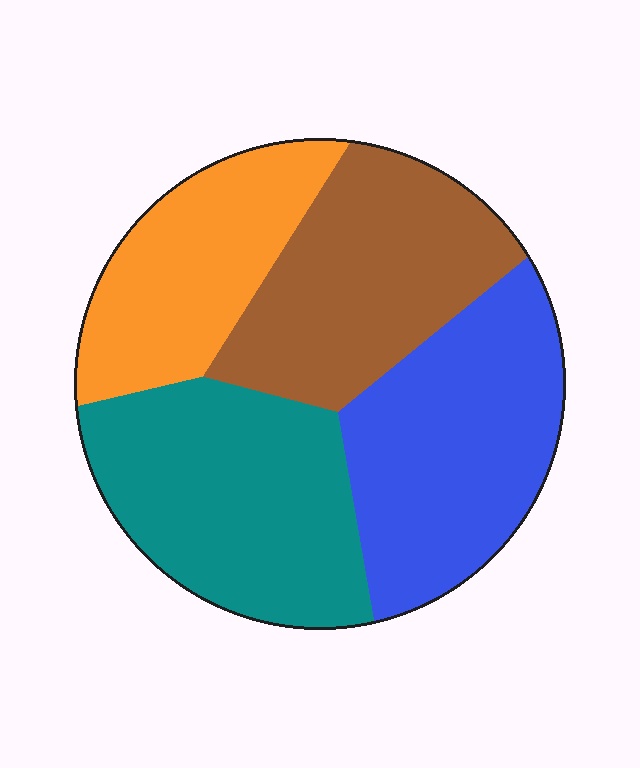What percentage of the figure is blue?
Blue covers 27% of the figure.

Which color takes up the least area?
Orange, at roughly 20%.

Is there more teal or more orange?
Teal.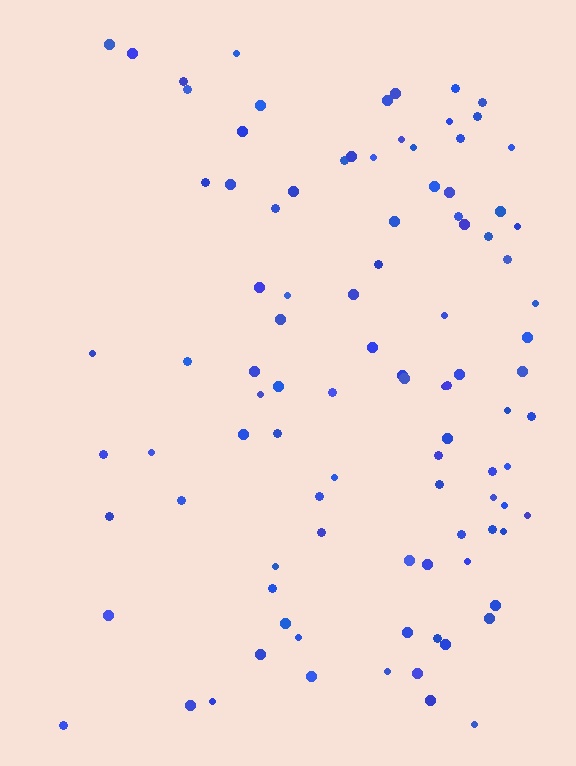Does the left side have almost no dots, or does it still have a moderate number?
Still a moderate number, just noticeably fewer than the right.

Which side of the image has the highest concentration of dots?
The right.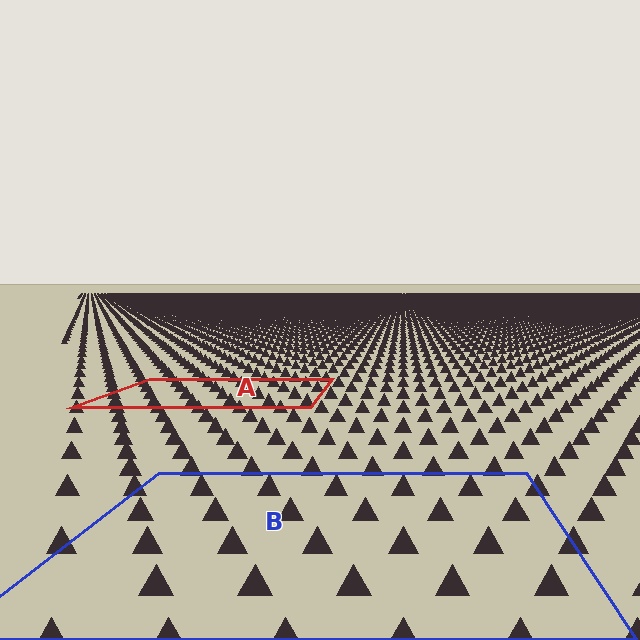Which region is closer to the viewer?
Region B is closer. The texture elements there are larger and more spread out.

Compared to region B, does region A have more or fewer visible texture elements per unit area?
Region A has more texture elements per unit area — they are packed more densely because it is farther away.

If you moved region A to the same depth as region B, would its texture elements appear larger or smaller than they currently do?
They would appear larger. At a closer depth, the same texture elements are projected at a bigger on-screen size.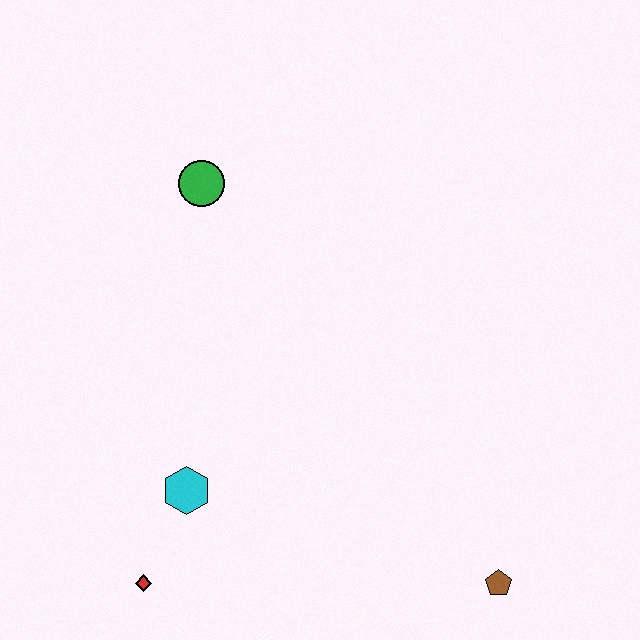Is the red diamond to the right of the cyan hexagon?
No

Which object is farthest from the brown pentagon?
The green circle is farthest from the brown pentagon.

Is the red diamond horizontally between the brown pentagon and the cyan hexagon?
No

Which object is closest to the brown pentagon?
The cyan hexagon is closest to the brown pentagon.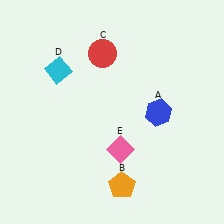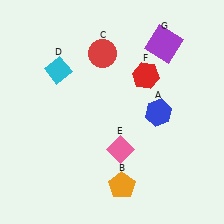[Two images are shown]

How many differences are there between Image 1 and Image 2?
There are 2 differences between the two images.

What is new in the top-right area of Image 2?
A red hexagon (F) was added in the top-right area of Image 2.